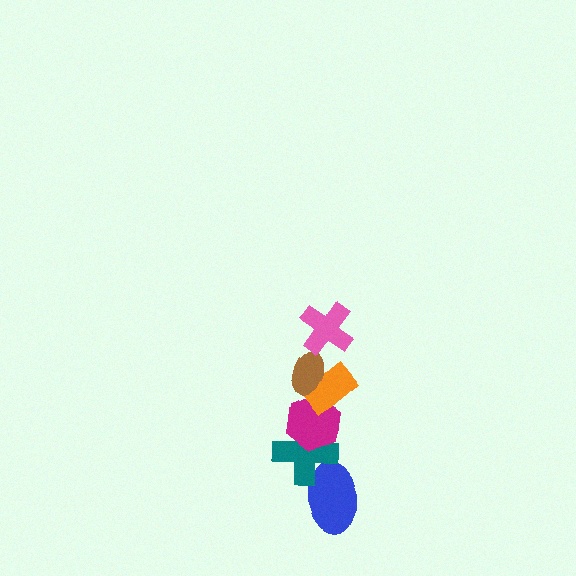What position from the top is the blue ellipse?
The blue ellipse is 6th from the top.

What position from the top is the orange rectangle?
The orange rectangle is 3rd from the top.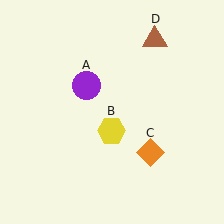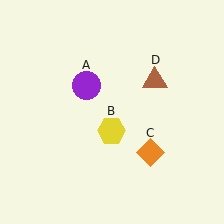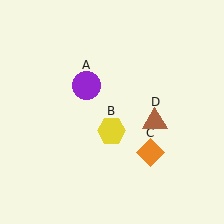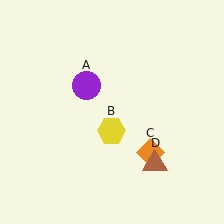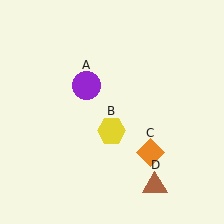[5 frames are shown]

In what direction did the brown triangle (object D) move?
The brown triangle (object D) moved down.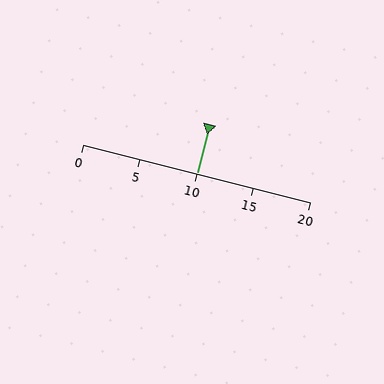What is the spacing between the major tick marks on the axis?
The major ticks are spaced 5 apart.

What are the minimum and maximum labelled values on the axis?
The axis runs from 0 to 20.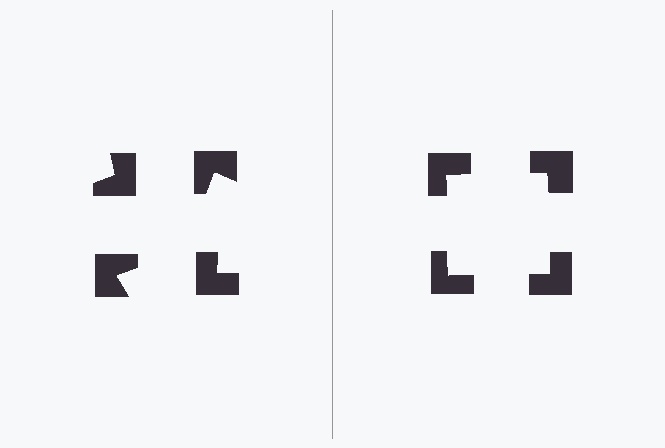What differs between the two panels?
The notched squares are positioned identically on both sides; only the wedge orientations differ. On the right they align to a square; on the left they are misaligned.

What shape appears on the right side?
An illusory square.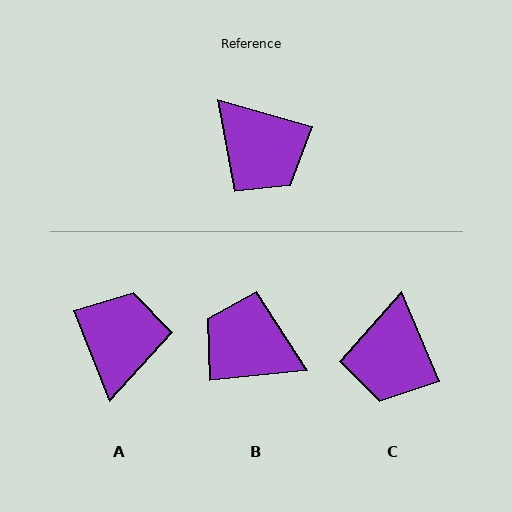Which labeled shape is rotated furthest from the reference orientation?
B, about 158 degrees away.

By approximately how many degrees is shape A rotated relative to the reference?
Approximately 127 degrees counter-clockwise.